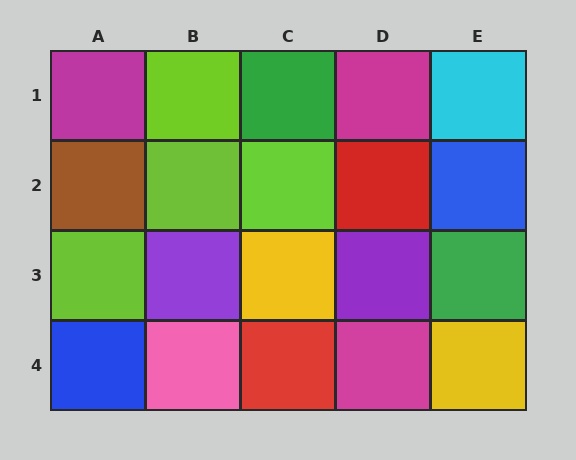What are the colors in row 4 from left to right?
Blue, pink, red, magenta, yellow.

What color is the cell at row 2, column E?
Blue.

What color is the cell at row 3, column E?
Green.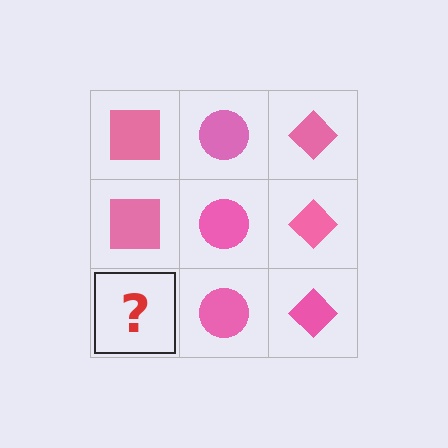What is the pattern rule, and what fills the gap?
The rule is that each column has a consistent shape. The gap should be filled with a pink square.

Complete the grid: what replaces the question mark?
The question mark should be replaced with a pink square.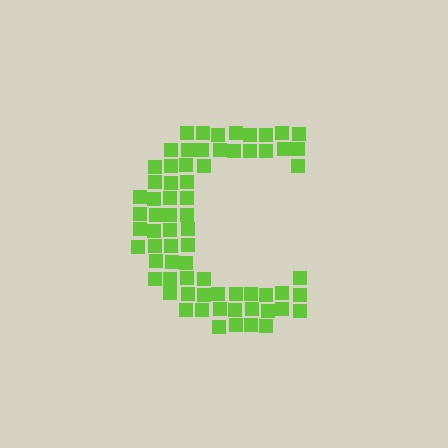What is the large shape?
The large shape is the letter C.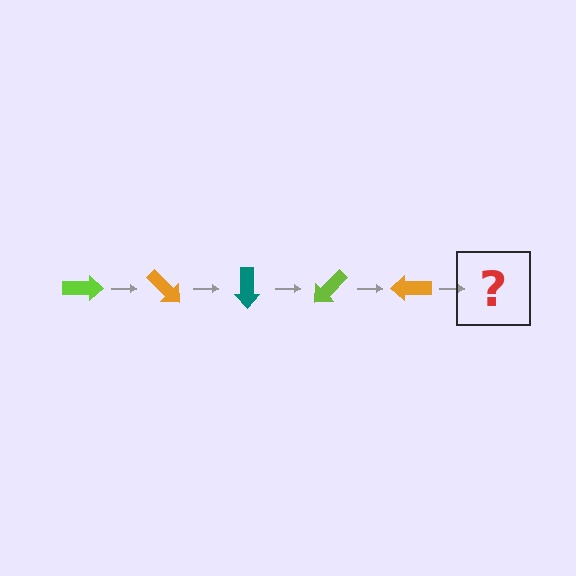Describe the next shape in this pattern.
It should be a teal arrow, rotated 225 degrees from the start.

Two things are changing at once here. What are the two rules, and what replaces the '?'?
The two rules are that it rotates 45 degrees each step and the color cycles through lime, orange, and teal. The '?' should be a teal arrow, rotated 225 degrees from the start.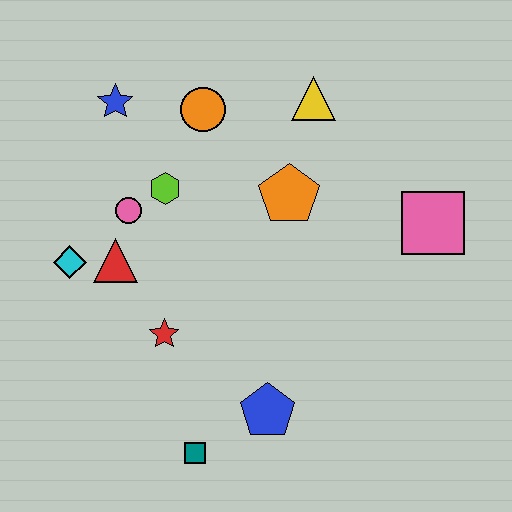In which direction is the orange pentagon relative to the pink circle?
The orange pentagon is to the right of the pink circle.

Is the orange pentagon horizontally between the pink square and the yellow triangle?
No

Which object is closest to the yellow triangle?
The orange pentagon is closest to the yellow triangle.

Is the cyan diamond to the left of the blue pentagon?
Yes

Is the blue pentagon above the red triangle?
No